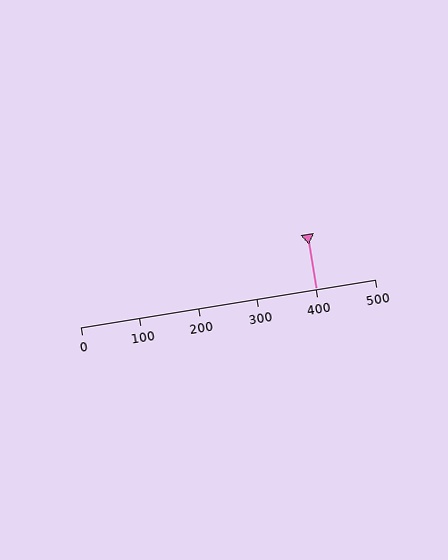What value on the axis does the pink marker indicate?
The marker indicates approximately 400.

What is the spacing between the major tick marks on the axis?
The major ticks are spaced 100 apart.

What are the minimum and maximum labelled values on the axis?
The axis runs from 0 to 500.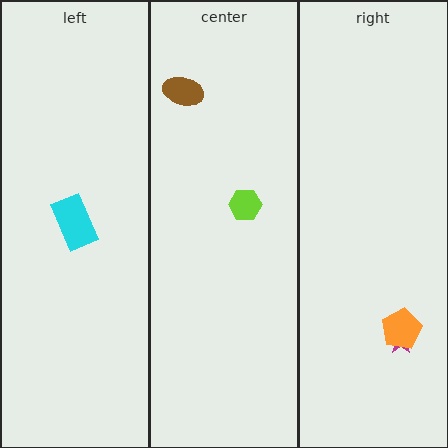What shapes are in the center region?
The lime hexagon, the brown ellipse.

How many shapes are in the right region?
2.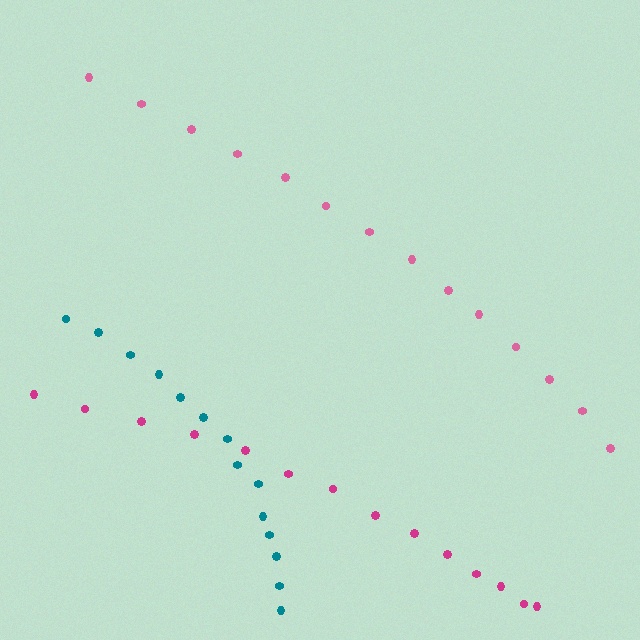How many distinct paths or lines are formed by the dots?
There are 3 distinct paths.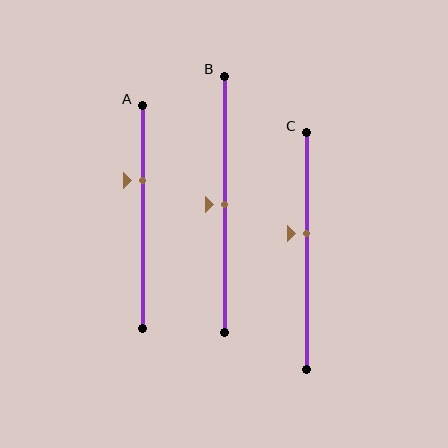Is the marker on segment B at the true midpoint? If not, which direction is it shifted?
Yes, the marker on segment B is at the true midpoint.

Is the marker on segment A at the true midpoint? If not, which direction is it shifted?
No, the marker on segment A is shifted upward by about 16% of the segment length.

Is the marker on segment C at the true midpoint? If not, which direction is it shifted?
No, the marker on segment C is shifted upward by about 7% of the segment length.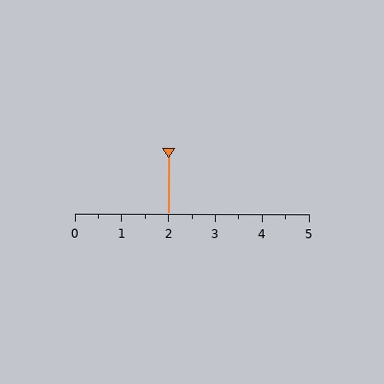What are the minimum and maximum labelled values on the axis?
The axis runs from 0 to 5.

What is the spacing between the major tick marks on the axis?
The major ticks are spaced 1 apart.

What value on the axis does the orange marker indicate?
The marker indicates approximately 2.